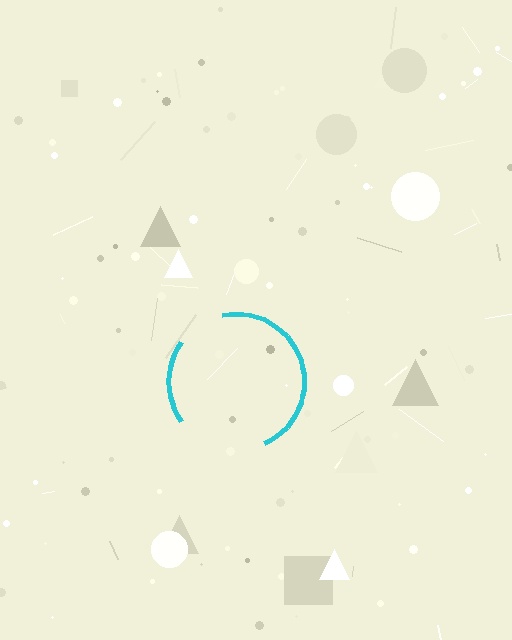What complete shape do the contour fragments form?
The contour fragments form a circle.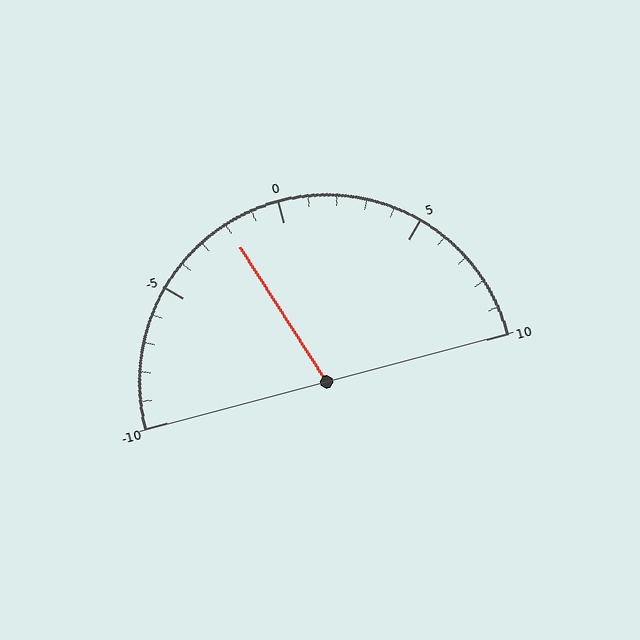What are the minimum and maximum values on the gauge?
The gauge ranges from -10 to 10.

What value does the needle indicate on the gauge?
The needle indicates approximately -2.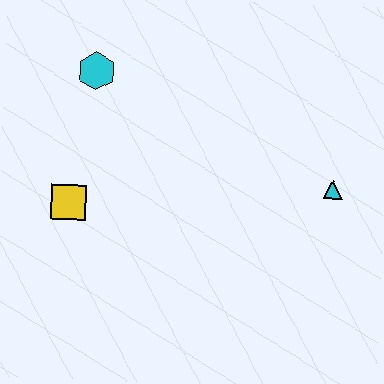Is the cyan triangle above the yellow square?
Yes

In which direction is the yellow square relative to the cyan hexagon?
The yellow square is below the cyan hexagon.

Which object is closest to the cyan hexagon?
The yellow square is closest to the cyan hexagon.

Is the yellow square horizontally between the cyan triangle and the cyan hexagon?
No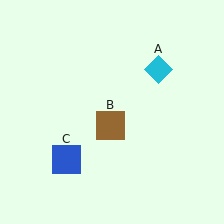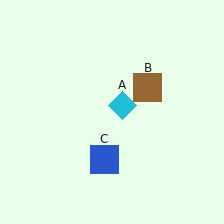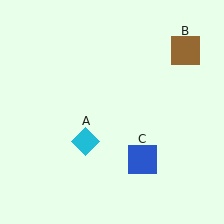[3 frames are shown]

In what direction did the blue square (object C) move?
The blue square (object C) moved right.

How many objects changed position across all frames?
3 objects changed position: cyan diamond (object A), brown square (object B), blue square (object C).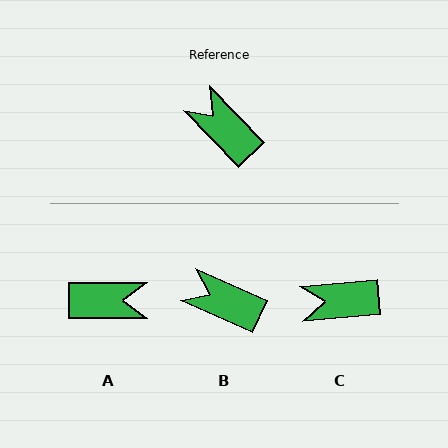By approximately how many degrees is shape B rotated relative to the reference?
Approximately 22 degrees counter-clockwise.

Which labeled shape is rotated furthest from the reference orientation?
A, about 134 degrees away.